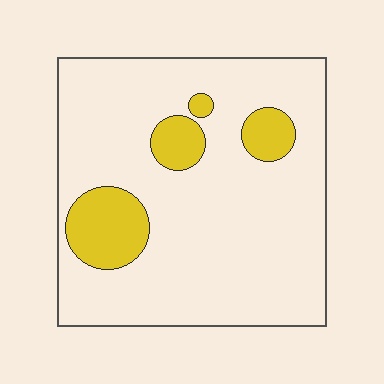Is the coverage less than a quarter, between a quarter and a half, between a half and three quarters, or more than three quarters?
Less than a quarter.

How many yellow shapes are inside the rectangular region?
4.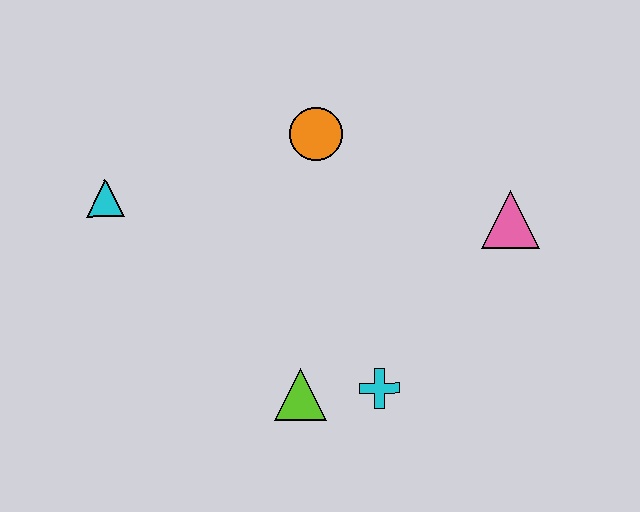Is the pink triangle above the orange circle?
No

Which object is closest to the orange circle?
The pink triangle is closest to the orange circle.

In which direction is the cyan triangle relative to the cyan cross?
The cyan triangle is to the left of the cyan cross.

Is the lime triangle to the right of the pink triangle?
No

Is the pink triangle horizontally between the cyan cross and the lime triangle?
No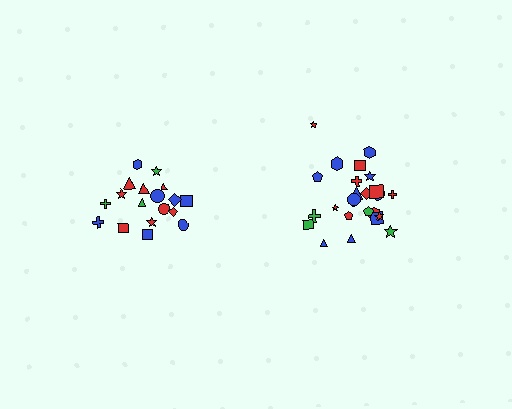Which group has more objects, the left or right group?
The right group.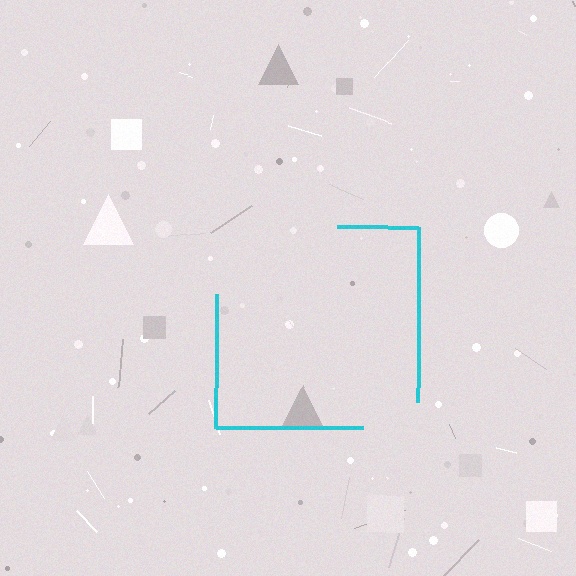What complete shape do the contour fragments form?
The contour fragments form a square.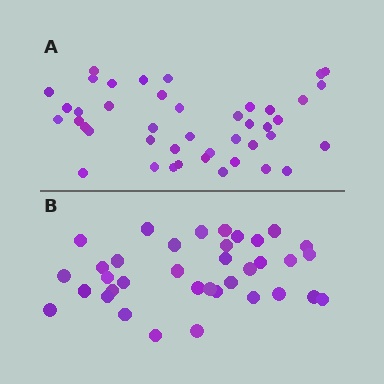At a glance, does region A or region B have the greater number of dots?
Region A (the top region) has more dots.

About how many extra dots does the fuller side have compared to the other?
Region A has roughly 8 or so more dots than region B.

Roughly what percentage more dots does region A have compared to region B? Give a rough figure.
About 20% more.